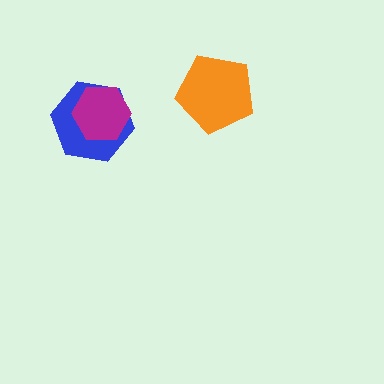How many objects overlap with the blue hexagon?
1 object overlaps with the blue hexagon.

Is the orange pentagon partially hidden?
No, no other shape covers it.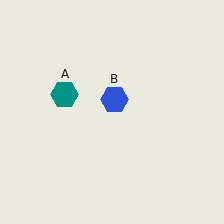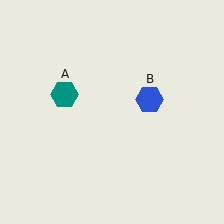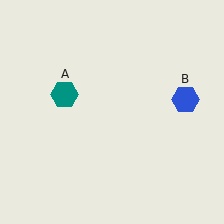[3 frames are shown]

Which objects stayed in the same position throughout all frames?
Teal hexagon (object A) remained stationary.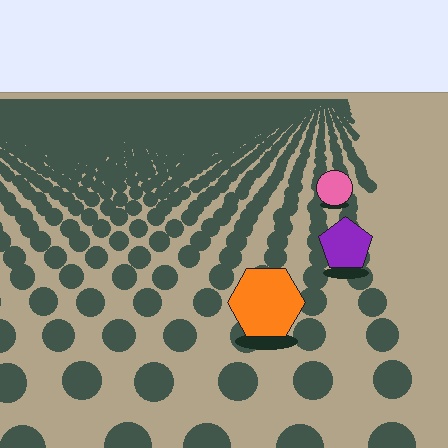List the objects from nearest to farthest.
From nearest to farthest: the orange hexagon, the purple pentagon, the pink circle.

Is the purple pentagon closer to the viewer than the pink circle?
Yes. The purple pentagon is closer — you can tell from the texture gradient: the ground texture is coarser near it.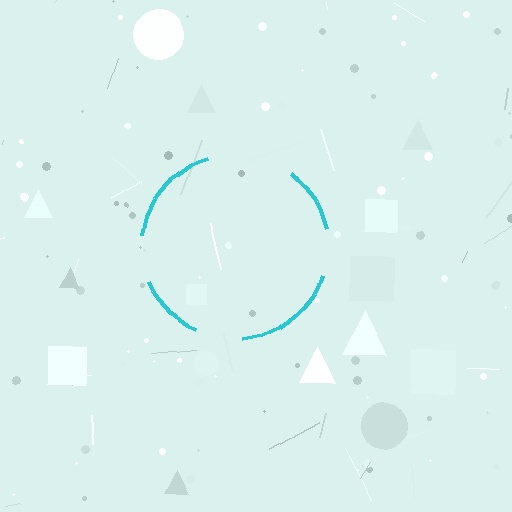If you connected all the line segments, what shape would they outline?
They would outline a circle.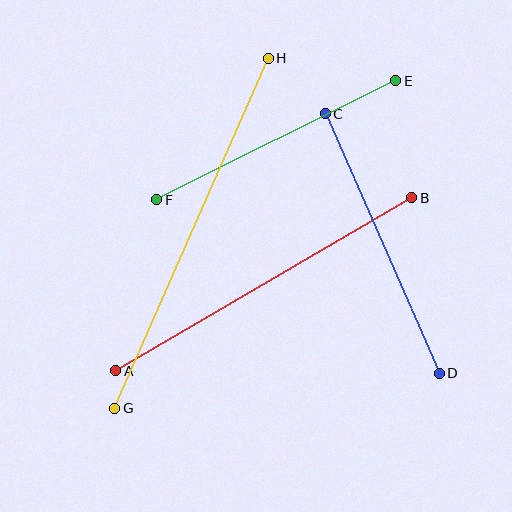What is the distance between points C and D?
The distance is approximately 284 pixels.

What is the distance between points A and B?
The distance is approximately 343 pixels.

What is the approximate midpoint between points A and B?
The midpoint is at approximately (264, 284) pixels.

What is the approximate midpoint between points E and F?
The midpoint is at approximately (276, 140) pixels.